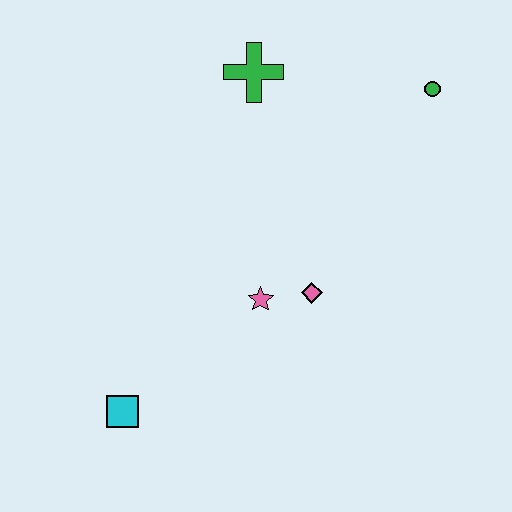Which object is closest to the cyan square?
The pink star is closest to the cyan square.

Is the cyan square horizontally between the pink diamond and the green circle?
No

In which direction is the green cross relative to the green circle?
The green cross is to the left of the green circle.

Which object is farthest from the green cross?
The cyan square is farthest from the green cross.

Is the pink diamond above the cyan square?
Yes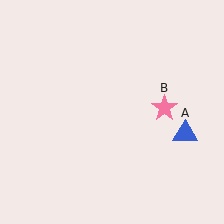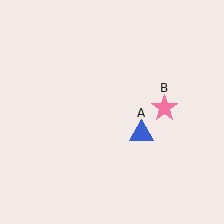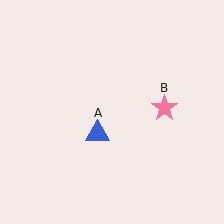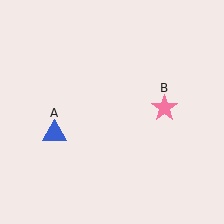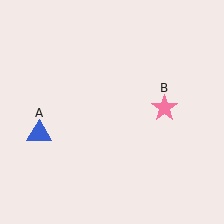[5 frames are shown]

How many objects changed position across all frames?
1 object changed position: blue triangle (object A).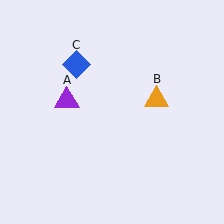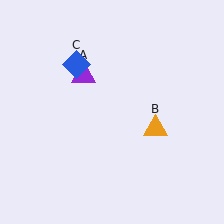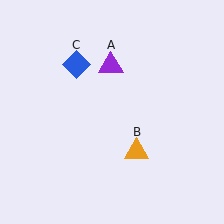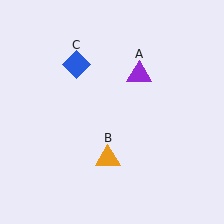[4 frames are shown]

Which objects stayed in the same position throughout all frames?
Blue diamond (object C) remained stationary.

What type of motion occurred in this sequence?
The purple triangle (object A), orange triangle (object B) rotated clockwise around the center of the scene.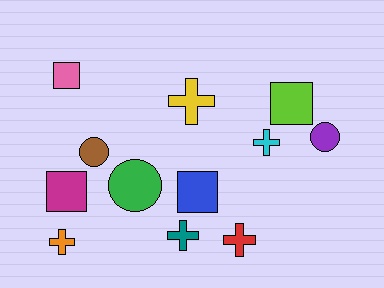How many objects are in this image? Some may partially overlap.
There are 12 objects.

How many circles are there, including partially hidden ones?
There are 3 circles.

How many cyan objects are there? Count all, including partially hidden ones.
There is 1 cyan object.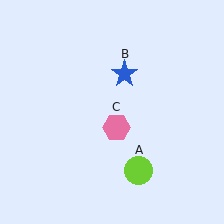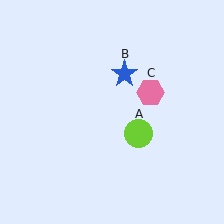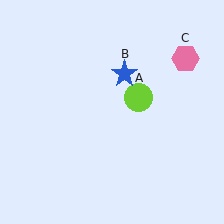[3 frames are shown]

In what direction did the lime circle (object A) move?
The lime circle (object A) moved up.